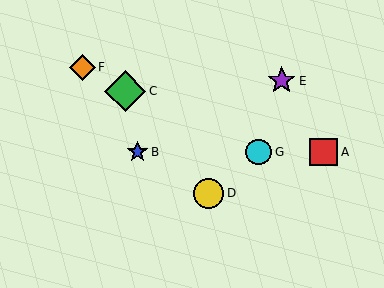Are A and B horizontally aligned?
Yes, both are at y≈152.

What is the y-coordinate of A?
Object A is at y≈152.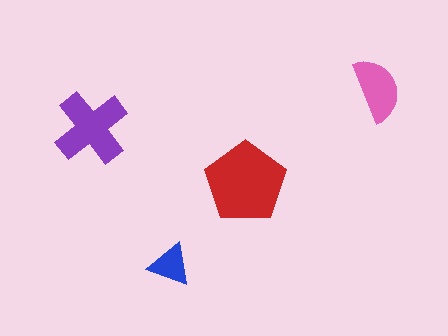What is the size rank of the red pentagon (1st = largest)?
1st.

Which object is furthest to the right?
The pink semicircle is rightmost.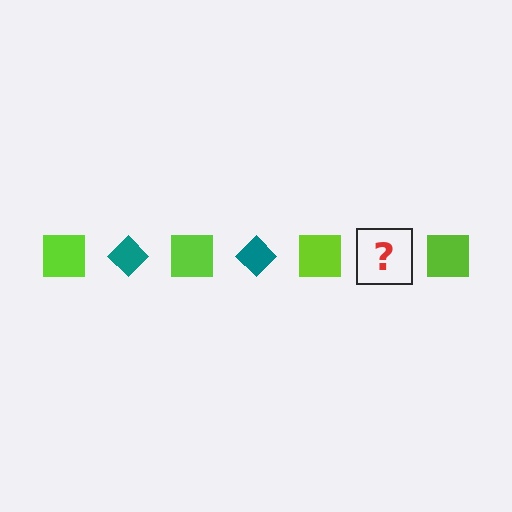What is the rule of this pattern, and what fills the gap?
The rule is that the pattern alternates between lime square and teal diamond. The gap should be filled with a teal diamond.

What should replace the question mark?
The question mark should be replaced with a teal diamond.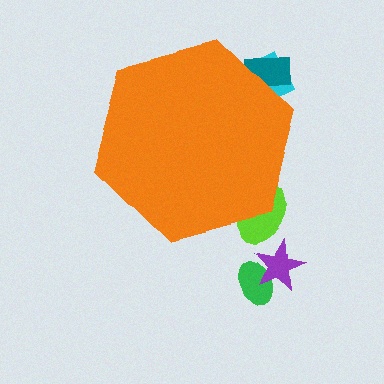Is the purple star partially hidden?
No, the purple star is fully visible.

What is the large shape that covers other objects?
An orange hexagon.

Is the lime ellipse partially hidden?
Yes, the lime ellipse is partially hidden behind the orange hexagon.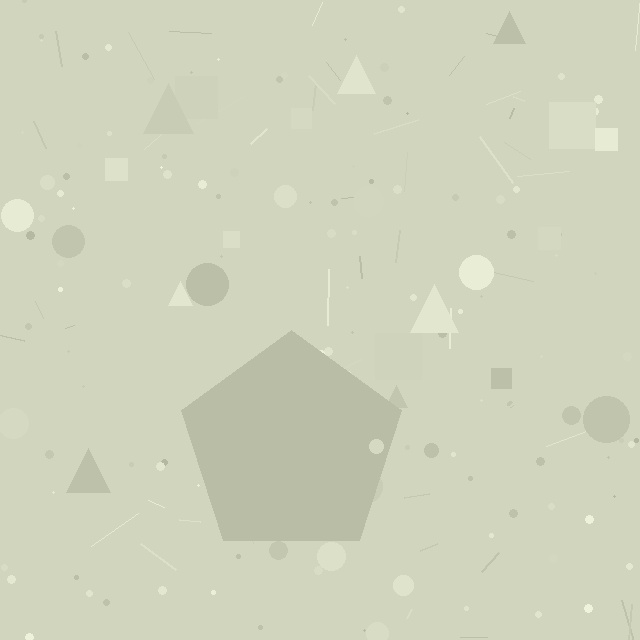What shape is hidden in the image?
A pentagon is hidden in the image.